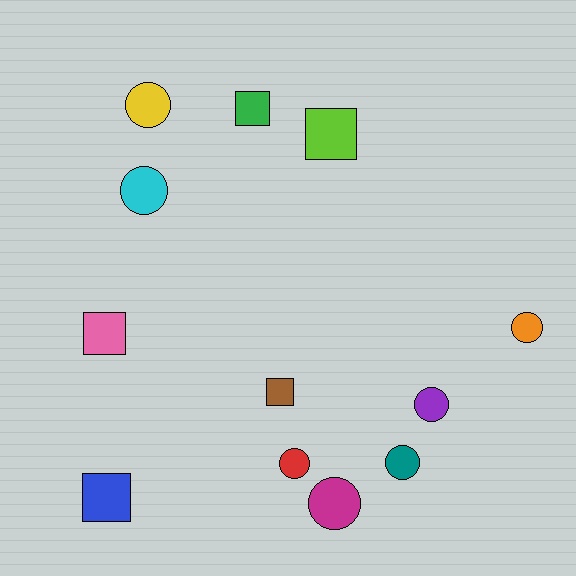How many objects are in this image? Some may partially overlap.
There are 12 objects.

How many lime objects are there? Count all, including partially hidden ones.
There is 1 lime object.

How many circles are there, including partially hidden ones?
There are 7 circles.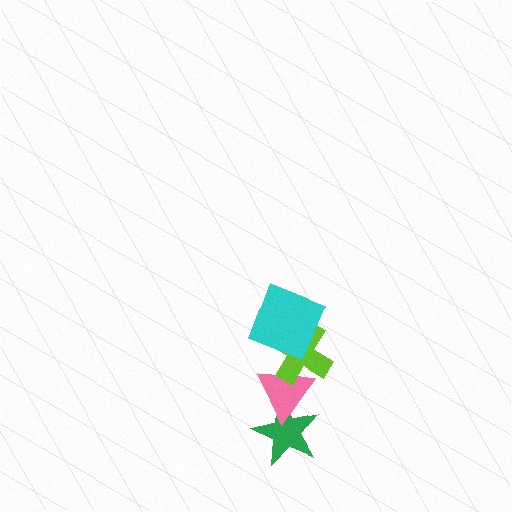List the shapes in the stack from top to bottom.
From top to bottom: the cyan square, the lime cross, the pink triangle, the green star.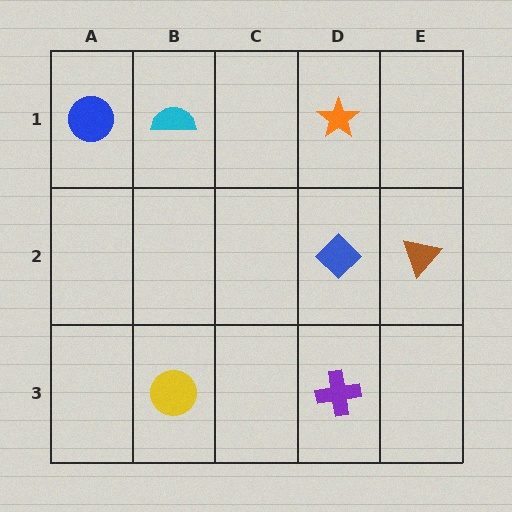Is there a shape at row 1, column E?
No, that cell is empty.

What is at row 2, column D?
A blue diamond.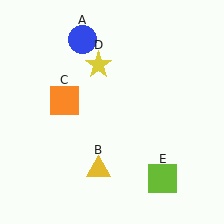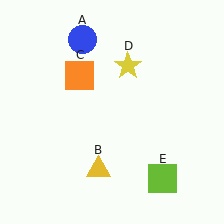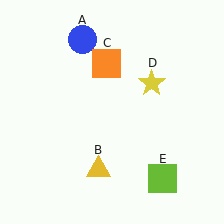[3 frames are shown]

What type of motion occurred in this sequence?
The orange square (object C), yellow star (object D) rotated clockwise around the center of the scene.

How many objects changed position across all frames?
2 objects changed position: orange square (object C), yellow star (object D).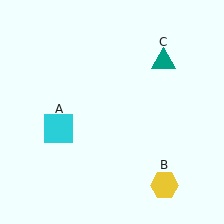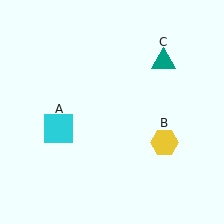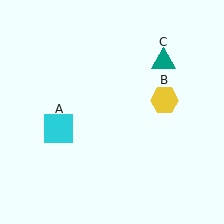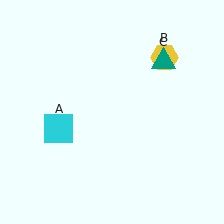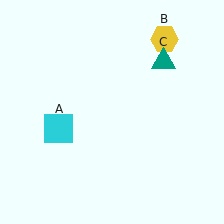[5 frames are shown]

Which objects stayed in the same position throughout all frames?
Cyan square (object A) and teal triangle (object C) remained stationary.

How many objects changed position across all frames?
1 object changed position: yellow hexagon (object B).